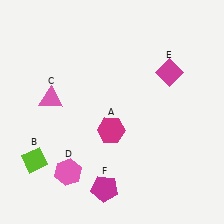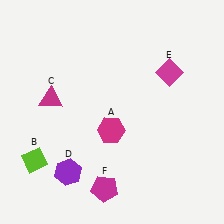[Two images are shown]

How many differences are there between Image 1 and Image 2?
There are 2 differences between the two images.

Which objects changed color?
C changed from pink to magenta. D changed from pink to purple.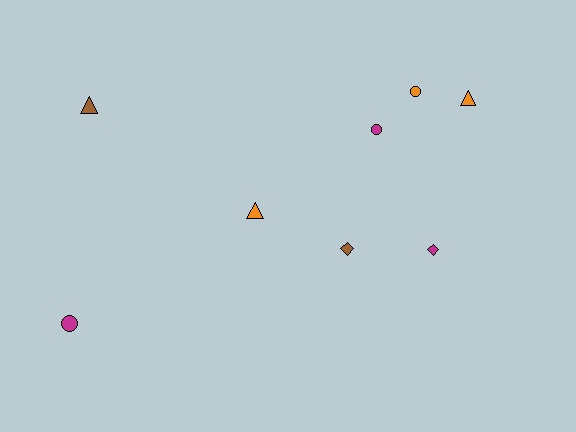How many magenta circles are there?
There are 2 magenta circles.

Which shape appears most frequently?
Triangle, with 3 objects.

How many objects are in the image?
There are 8 objects.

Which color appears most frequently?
Orange, with 3 objects.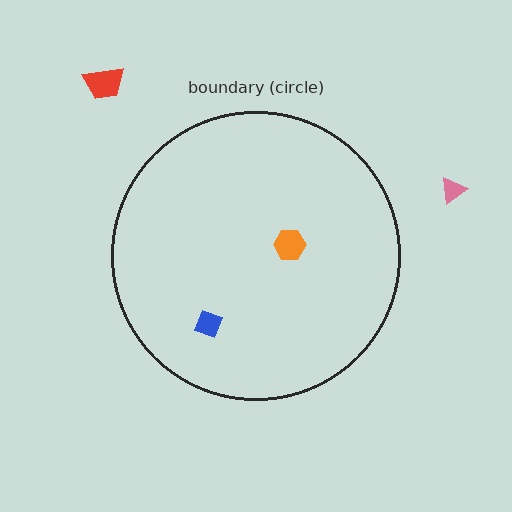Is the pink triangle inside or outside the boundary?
Outside.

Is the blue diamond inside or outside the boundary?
Inside.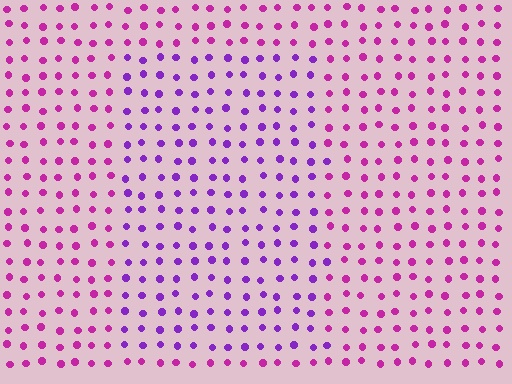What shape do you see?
I see a rectangle.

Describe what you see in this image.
The image is filled with small magenta elements in a uniform arrangement. A rectangle-shaped region is visible where the elements are tinted to a slightly different hue, forming a subtle color boundary.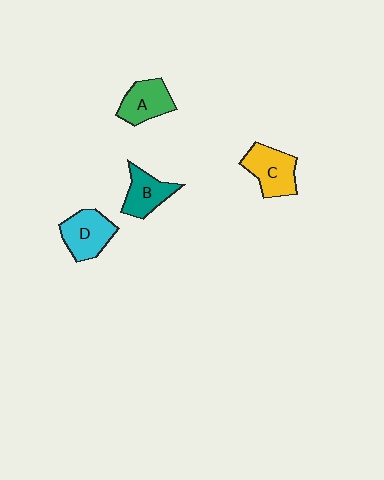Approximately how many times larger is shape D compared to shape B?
Approximately 1.2 times.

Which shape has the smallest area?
Shape B (teal).